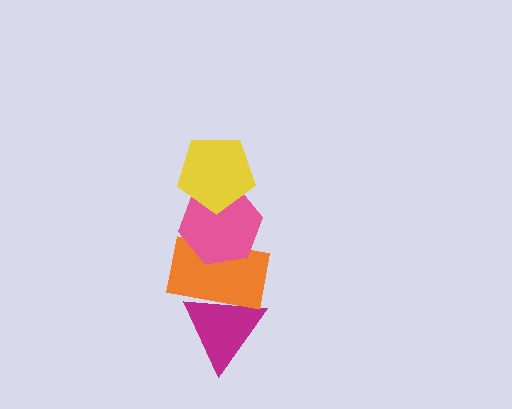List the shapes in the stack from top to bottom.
From top to bottom: the yellow pentagon, the pink hexagon, the orange rectangle, the magenta triangle.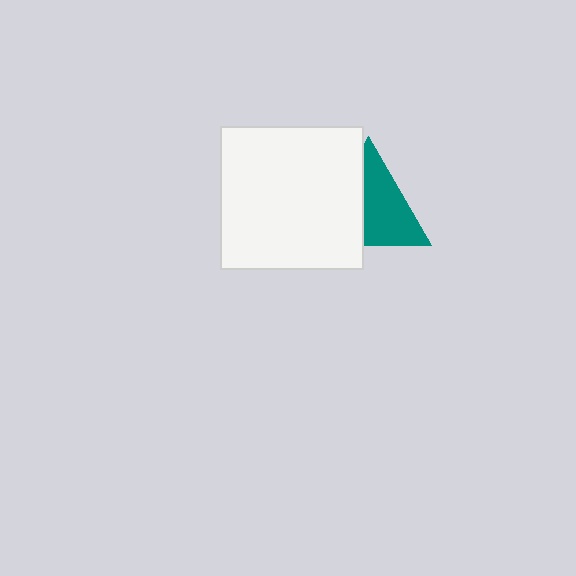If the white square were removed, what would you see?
You would see the complete teal triangle.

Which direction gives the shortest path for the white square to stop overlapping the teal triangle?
Moving left gives the shortest separation.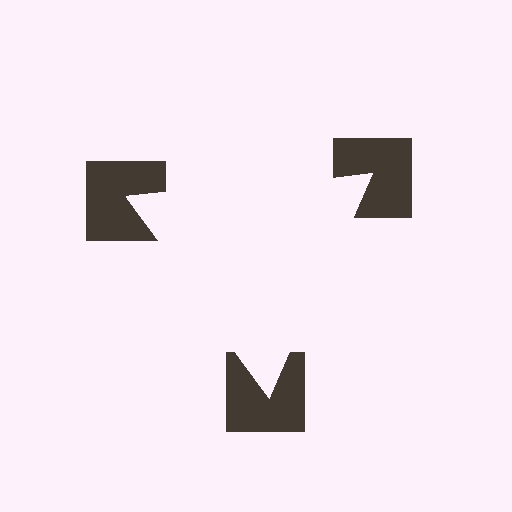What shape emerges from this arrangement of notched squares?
An illusory triangle — its edges are inferred from the aligned wedge cuts in the notched squares, not physically drawn.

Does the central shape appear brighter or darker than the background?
It typically appears slightly brighter than the background, even though no actual brightness change is drawn.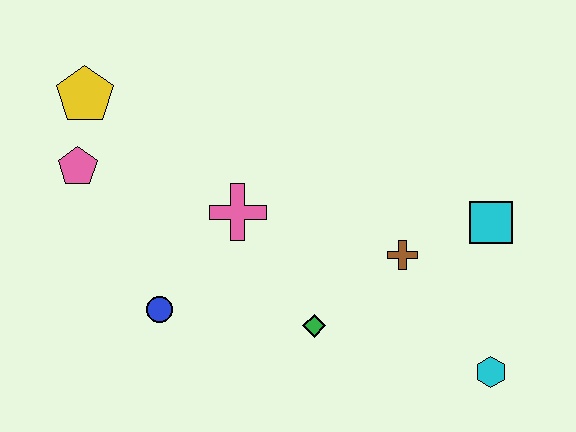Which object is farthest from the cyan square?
The yellow pentagon is farthest from the cyan square.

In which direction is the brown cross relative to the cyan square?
The brown cross is to the left of the cyan square.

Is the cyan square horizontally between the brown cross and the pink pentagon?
No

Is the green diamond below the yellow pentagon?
Yes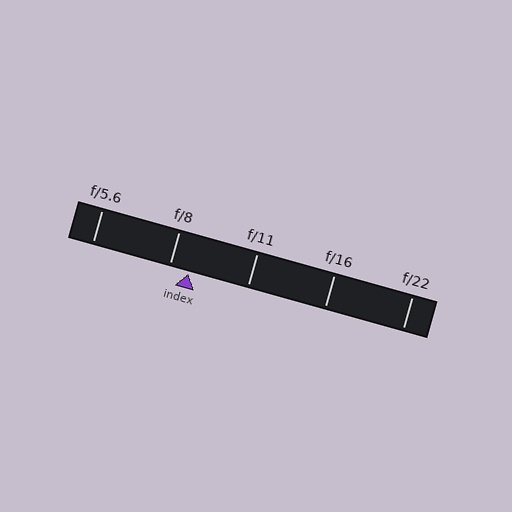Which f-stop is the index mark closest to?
The index mark is closest to f/8.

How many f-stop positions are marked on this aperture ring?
There are 5 f-stop positions marked.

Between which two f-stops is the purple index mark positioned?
The index mark is between f/8 and f/11.